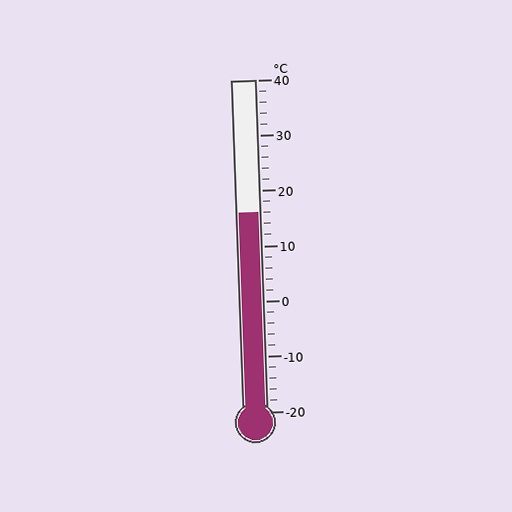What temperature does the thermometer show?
The thermometer shows approximately 16°C.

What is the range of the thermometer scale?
The thermometer scale ranges from -20°C to 40°C.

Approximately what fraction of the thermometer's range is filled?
The thermometer is filled to approximately 60% of its range.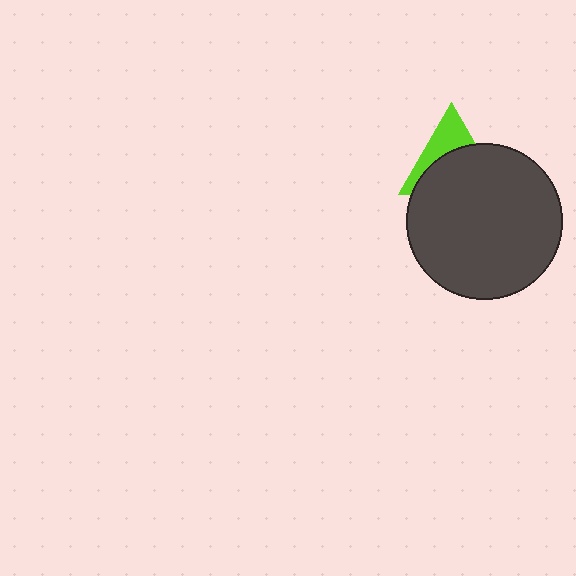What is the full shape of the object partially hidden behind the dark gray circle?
The partially hidden object is a lime triangle.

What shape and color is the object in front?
The object in front is a dark gray circle.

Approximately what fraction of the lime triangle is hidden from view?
Roughly 62% of the lime triangle is hidden behind the dark gray circle.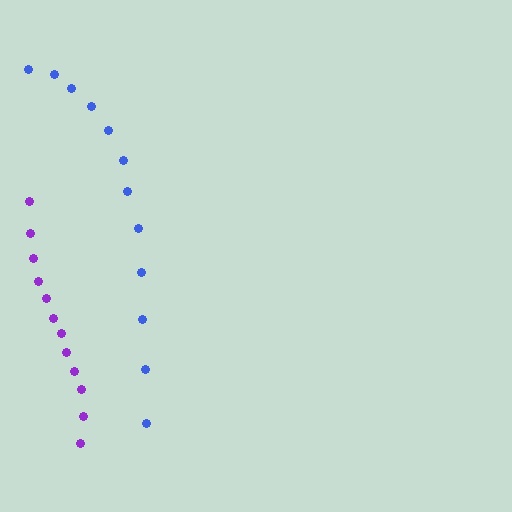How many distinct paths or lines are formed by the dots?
There are 2 distinct paths.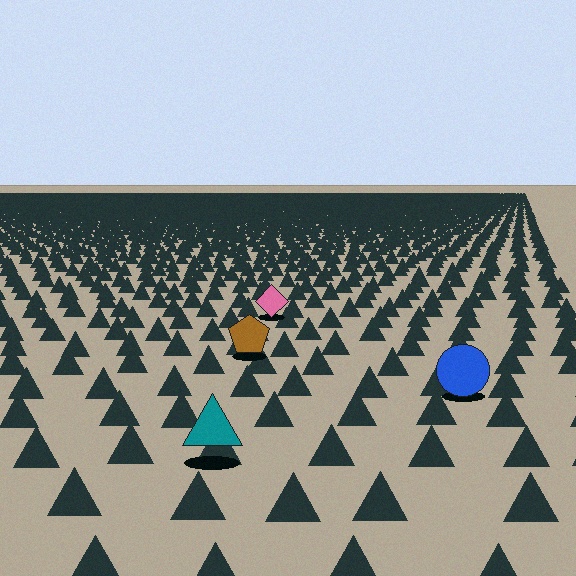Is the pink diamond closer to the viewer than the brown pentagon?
No. The brown pentagon is closer — you can tell from the texture gradient: the ground texture is coarser near it.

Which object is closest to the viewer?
The teal triangle is closest. The texture marks near it are larger and more spread out.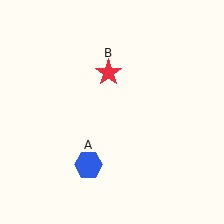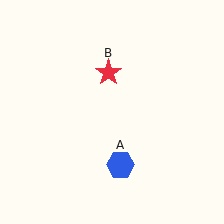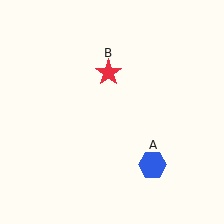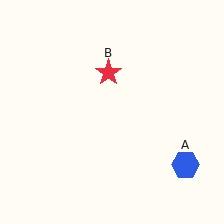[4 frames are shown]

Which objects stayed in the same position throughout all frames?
Red star (object B) remained stationary.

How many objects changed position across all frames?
1 object changed position: blue hexagon (object A).